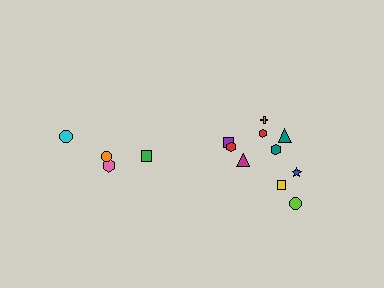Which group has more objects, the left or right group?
The right group.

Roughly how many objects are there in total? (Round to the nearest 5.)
Roughly 15 objects in total.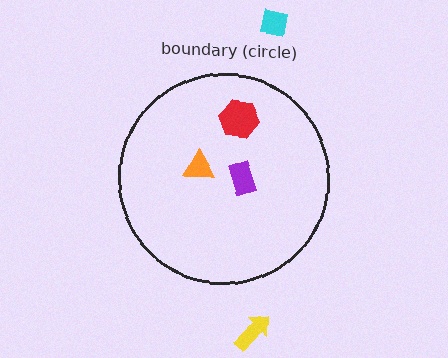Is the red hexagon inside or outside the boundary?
Inside.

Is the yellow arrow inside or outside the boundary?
Outside.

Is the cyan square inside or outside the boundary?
Outside.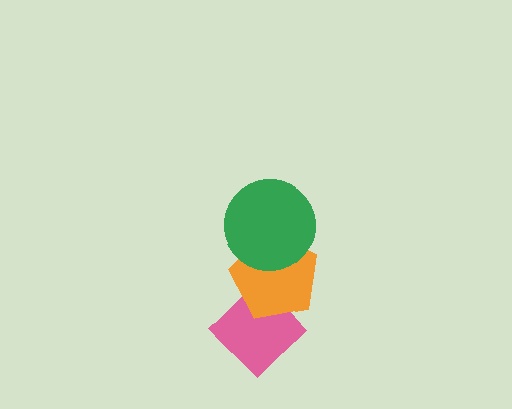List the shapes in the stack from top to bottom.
From top to bottom: the green circle, the orange pentagon, the pink diamond.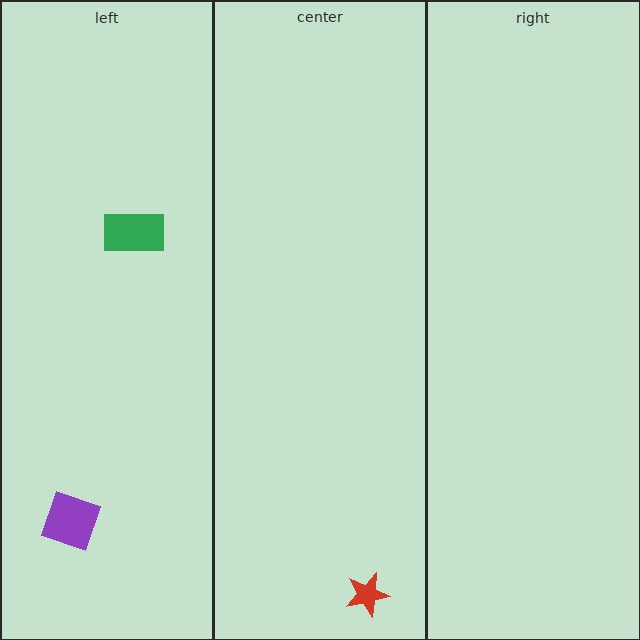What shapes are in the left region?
The green rectangle, the purple square.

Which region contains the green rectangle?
The left region.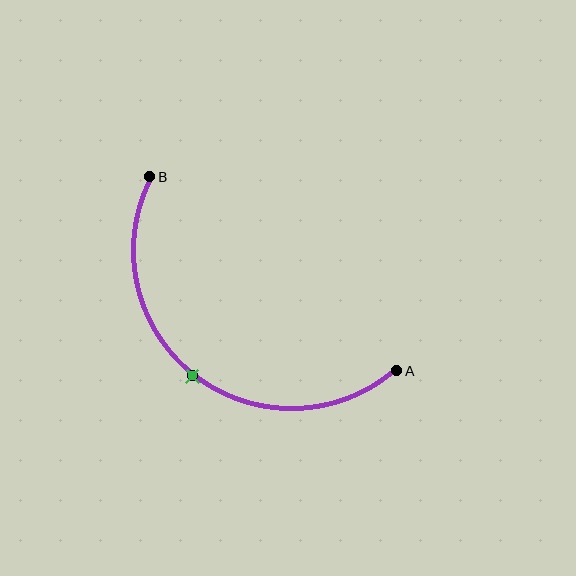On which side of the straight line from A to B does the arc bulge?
The arc bulges below and to the left of the straight line connecting A and B.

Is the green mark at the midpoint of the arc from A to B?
Yes. The green mark lies on the arc at equal arc-length from both A and B — it is the arc midpoint.